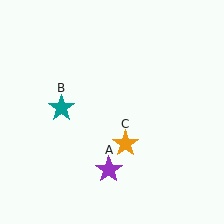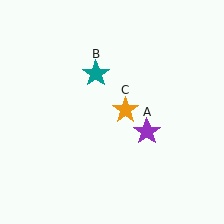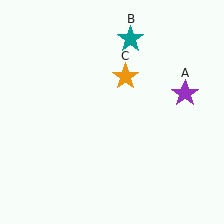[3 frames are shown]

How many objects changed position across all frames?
3 objects changed position: purple star (object A), teal star (object B), orange star (object C).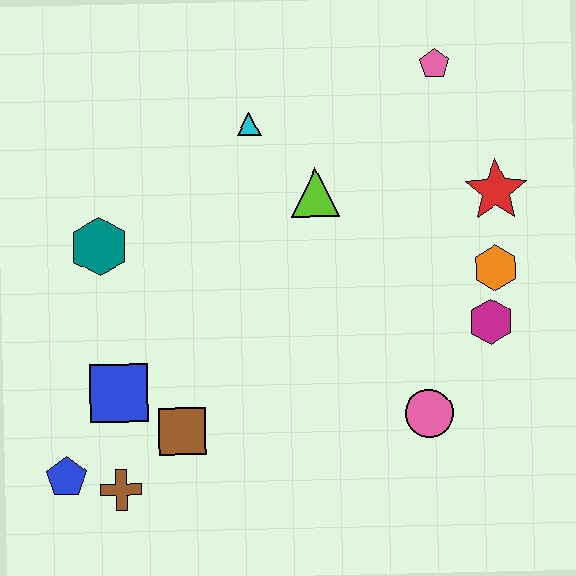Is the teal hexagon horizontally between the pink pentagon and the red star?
No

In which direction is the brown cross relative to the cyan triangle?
The brown cross is below the cyan triangle.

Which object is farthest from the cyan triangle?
The blue pentagon is farthest from the cyan triangle.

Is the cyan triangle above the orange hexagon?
Yes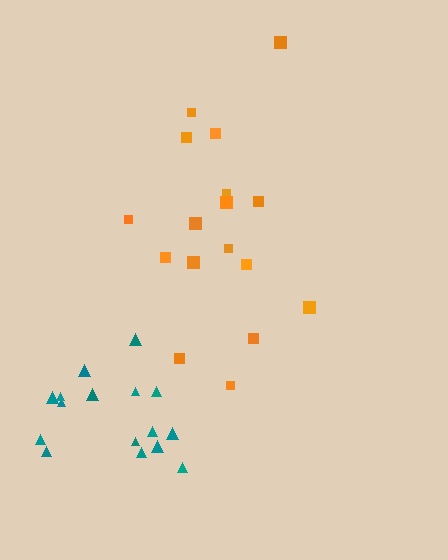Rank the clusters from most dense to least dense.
teal, orange.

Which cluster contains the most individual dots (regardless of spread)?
Orange (17).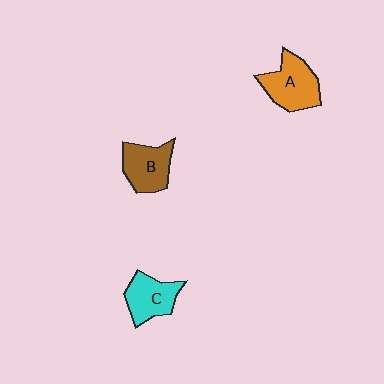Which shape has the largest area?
Shape A (orange).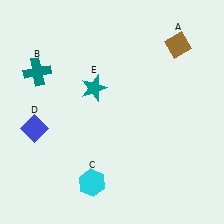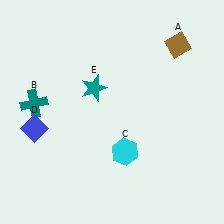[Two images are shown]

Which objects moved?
The objects that moved are: the teal cross (B), the cyan hexagon (C).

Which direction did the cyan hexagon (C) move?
The cyan hexagon (C) moved right.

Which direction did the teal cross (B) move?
The teal cross (B) moved down.